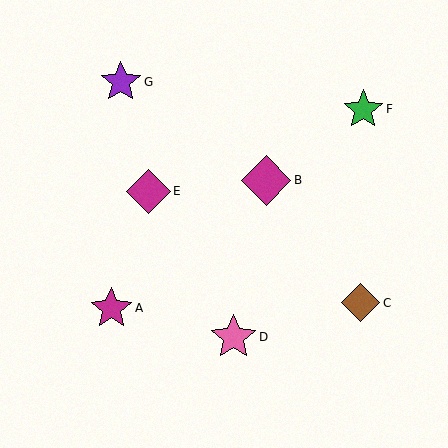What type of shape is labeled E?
Shape E is a magenta diamond.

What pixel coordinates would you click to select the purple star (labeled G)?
Click at (121, 82) to select the purple star G.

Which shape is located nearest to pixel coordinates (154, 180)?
The magenta diamond (labeled E) at (148, 191) is nearest to that location.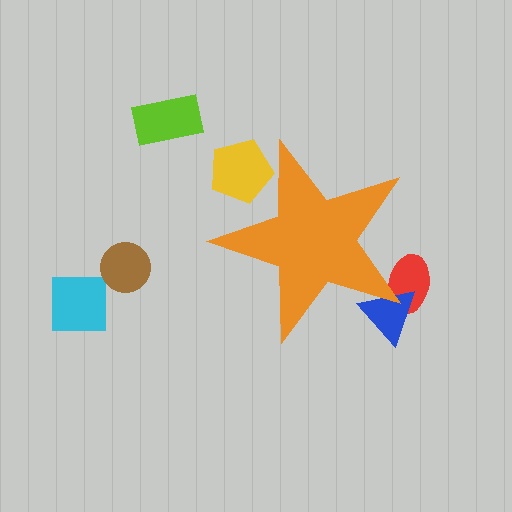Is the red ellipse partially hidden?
Yes, the red ellipse is partially hidden behind the orange star.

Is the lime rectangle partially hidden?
No, the lime rectangle is fully visible.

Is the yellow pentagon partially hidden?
Yes, the yellow pentagon is partially hidden behind the orange star.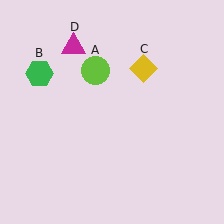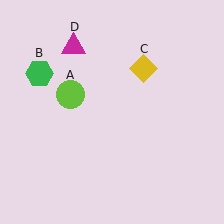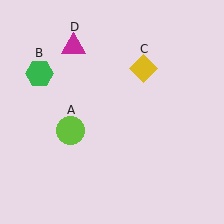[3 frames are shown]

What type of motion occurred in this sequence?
The lime circle (object A) rotated counterclockwise around the center of the scene.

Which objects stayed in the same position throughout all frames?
Green hexagon (object B) and yellow diamond (object C) and magenta triangle (object D) remained stationary.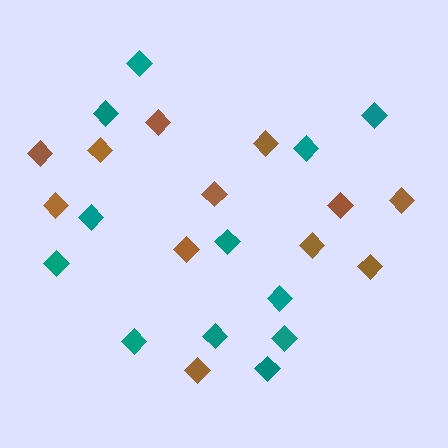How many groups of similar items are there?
There are 2 groups: one group of brown diamonds (12) and one group of teal diamonds (12).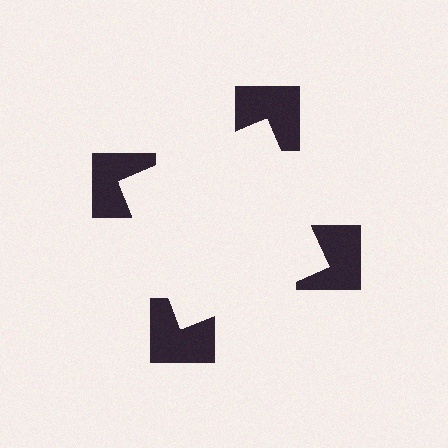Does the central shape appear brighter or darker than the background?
It typically appears slightly brighter than the background, even though no actual brightness change is drawn.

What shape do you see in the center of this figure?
An illusory square — its edges are inferred from the aligned wedge cuts in the notched squares, not physically drawn.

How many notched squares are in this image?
There are 4 — one at each vertex of the illusory square.